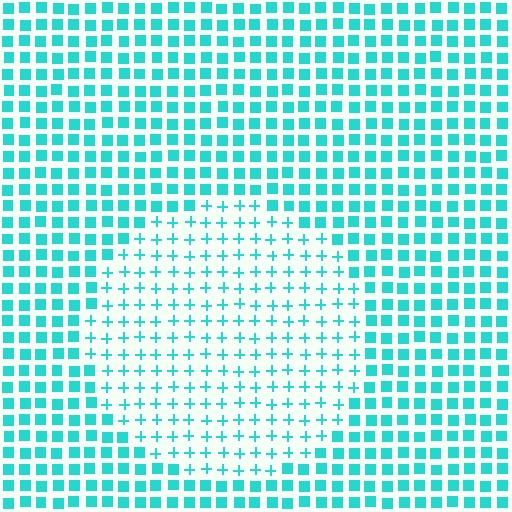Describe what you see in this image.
The image is filled with small cyan elements arranged in a uniform grid. A circle-shaped region contains plus signs, while the surrounding area contains squares. The boundary is defined purely by the change in element shape.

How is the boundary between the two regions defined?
The boundary is defined by a change in element shape: plus signs inside vs. squares outside. All elements share the same color and spacing.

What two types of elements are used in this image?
The image uses plus signs inside the circle region and squares outside it.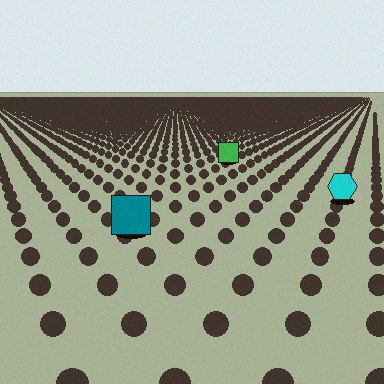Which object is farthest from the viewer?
The green square is farthest from the viewer. It appears smaller and the ground texture around it is denser.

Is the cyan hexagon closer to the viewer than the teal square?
No. The teal square is closer — you can tell from the texture gradient: the ground texture is coarser near it.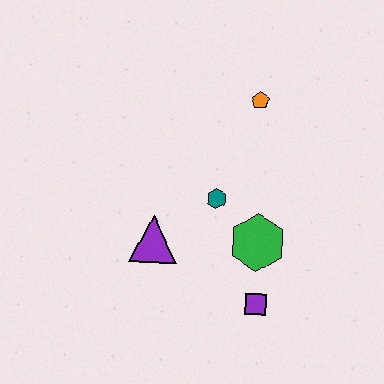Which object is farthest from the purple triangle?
The orange pentagon is farthest from the purple triangle.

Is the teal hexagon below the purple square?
No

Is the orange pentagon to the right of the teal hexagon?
Yes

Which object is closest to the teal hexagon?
The green hexagon is closest to the teal hexagon.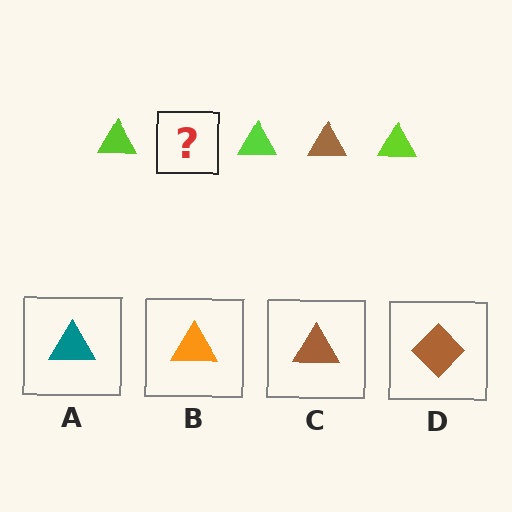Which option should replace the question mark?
Option C.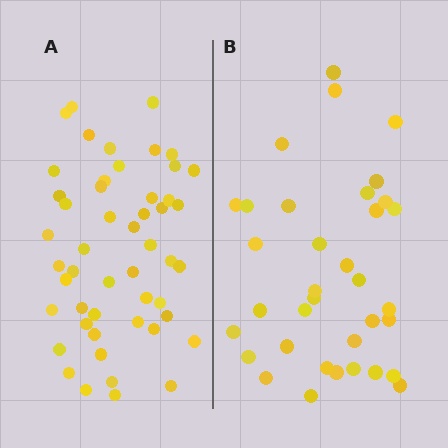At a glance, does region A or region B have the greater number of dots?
Region A (the left region) has more dots.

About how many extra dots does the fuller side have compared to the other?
Region A has approximately 15 more dots than region B.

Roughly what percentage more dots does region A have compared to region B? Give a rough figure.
About 45% more.